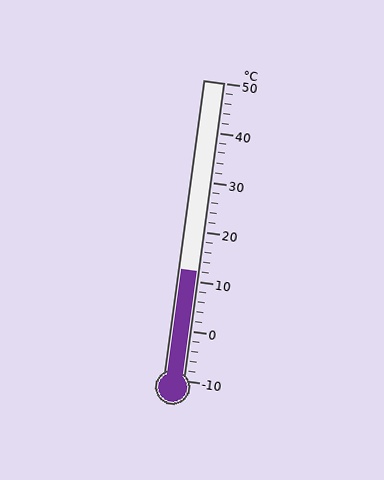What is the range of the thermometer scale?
The thermometer scale ranges from -10°C to 50°C.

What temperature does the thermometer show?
The thermometer shows approximately 12°C.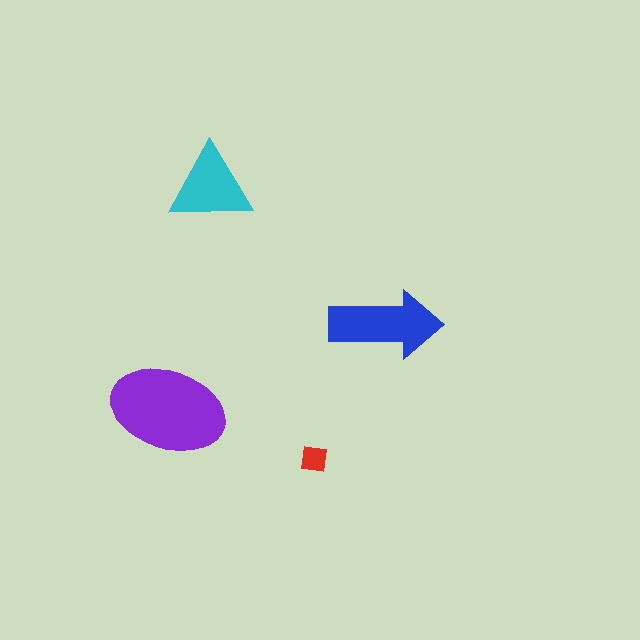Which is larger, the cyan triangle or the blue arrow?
The blue arrow.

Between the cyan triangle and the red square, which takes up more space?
The cyan triangle.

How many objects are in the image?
There are 4 objects in the image.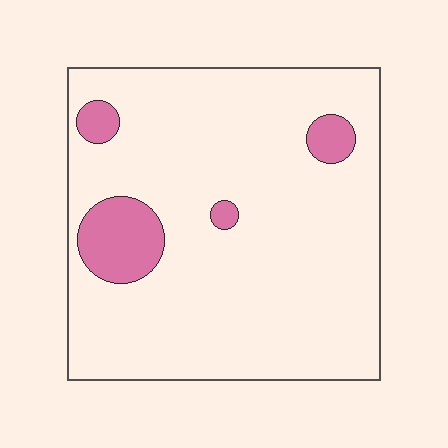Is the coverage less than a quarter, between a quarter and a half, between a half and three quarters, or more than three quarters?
Less than a quarter.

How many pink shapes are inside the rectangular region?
4.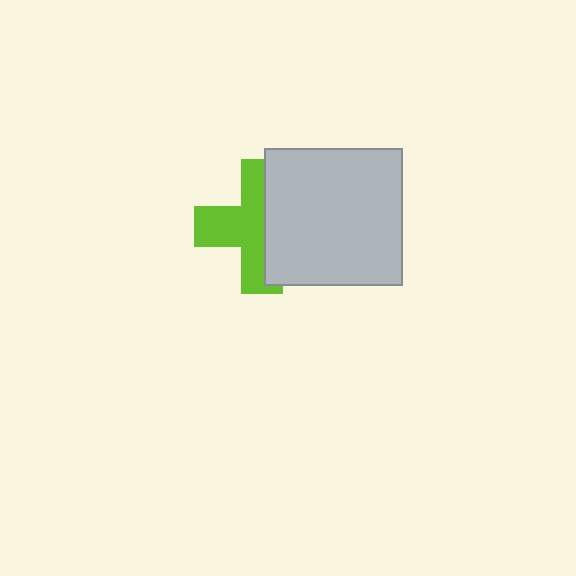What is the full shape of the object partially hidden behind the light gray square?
The partially hidden object is a lime cross.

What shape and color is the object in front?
The object in front is a light gray square.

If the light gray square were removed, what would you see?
You would see the complete lime cross.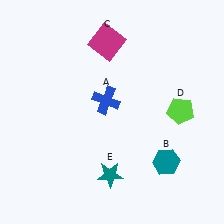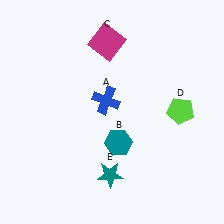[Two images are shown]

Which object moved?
The teal hexagon (B) moved left.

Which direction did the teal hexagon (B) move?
The teal hexagon (B) moved left.